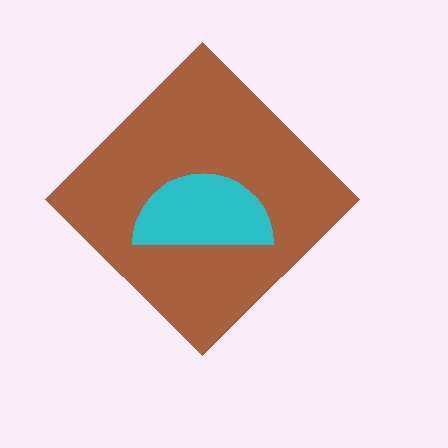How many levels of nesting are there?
2.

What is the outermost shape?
The brown diamond.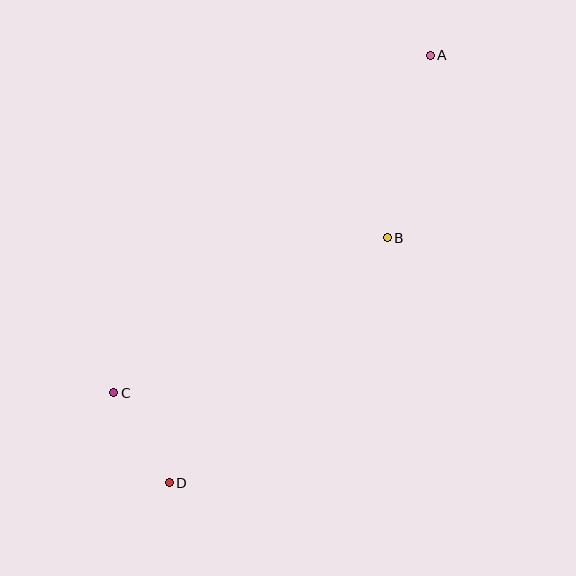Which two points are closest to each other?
Points C and D are closest to each other.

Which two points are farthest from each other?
Points A and D are farthest from each other.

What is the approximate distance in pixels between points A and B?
The distance between A and B is approximately 187 pixels.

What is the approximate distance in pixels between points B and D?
The distance between B and D is approximately 328 pixels.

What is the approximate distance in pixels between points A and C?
The distance between A and C is approximately 463 pixels.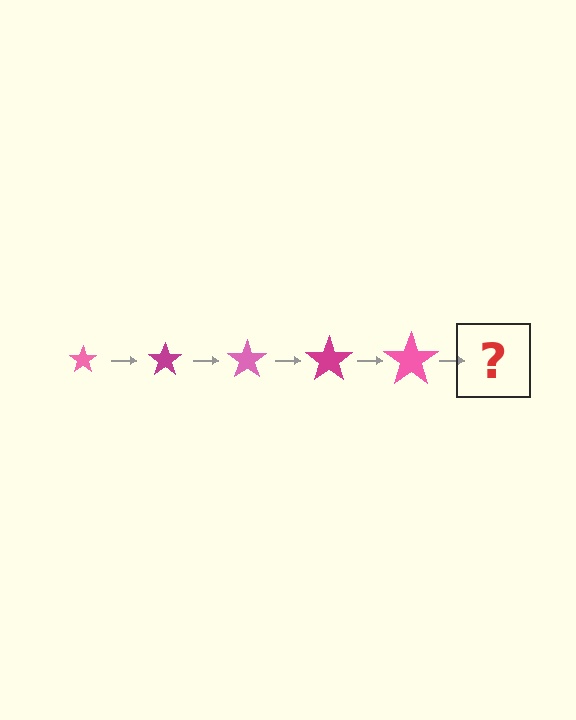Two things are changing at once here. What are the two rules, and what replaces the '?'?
The two rules are that the star grows larger each step and the color cycles through pink and magenta. The '?' should be a magenta star, larger than the previous one.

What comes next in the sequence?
The next element should be a magenta star, larger than the previous one.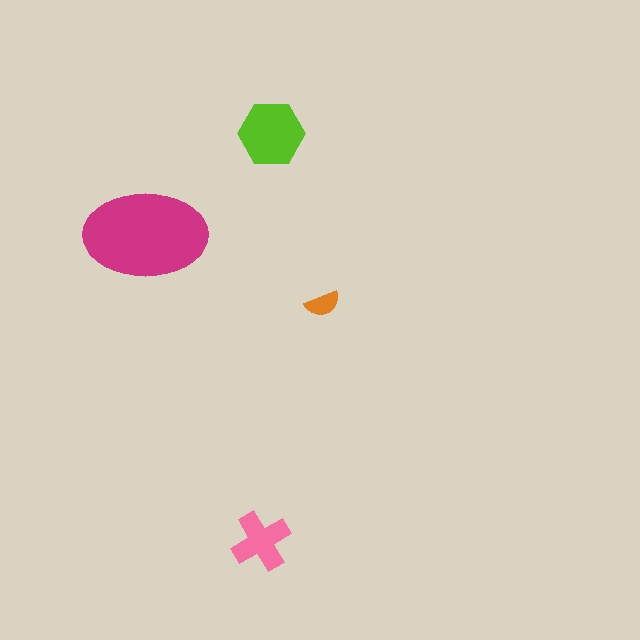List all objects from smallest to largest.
The orange semicircle, the pink cross, the lime hexagon, the magenta ellipse.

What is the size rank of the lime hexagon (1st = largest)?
2nd.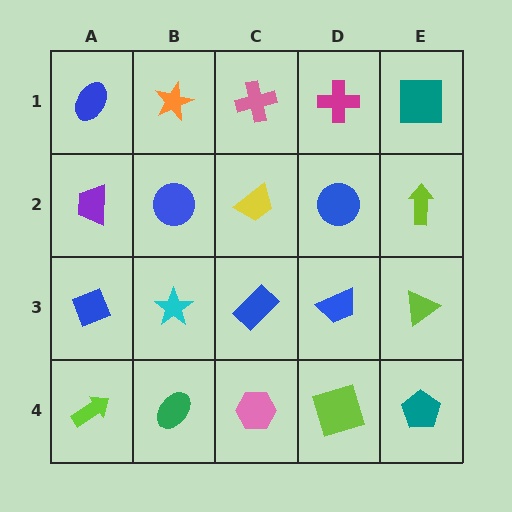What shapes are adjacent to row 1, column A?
A purple trapezoid (row 2, column A), an orange star (row 1, column B).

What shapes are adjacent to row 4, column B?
A cyan star (row 3, column B), a lime arrow (row 4, column A), a pink hexagon (row 4, column C).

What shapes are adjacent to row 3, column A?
A purple trapezoid (row 2, column A), a lime arrow (row 4, column A), a cyan star (row 3, column B).